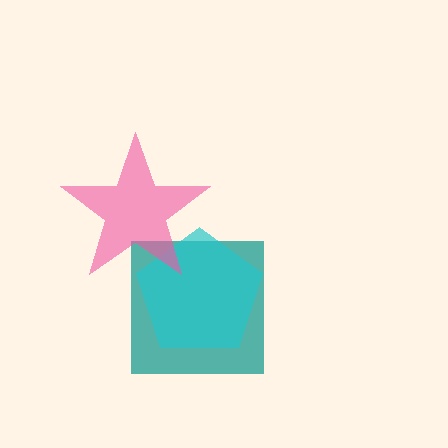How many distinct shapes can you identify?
There are 3 distinct shapes: a teal square, a cyan pentagon, a pink star.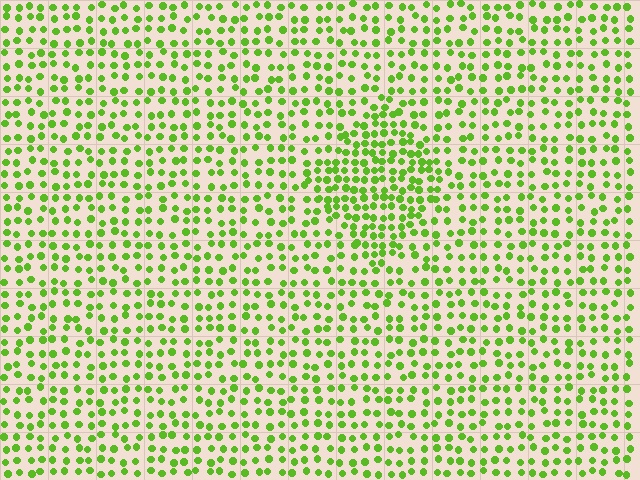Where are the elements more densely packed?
The elements are more densely packed inside the diamond boundary.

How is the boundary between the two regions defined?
The boundary is defined by a change in element density (approximately 1.7x ratio). All elements are the same color, size, and shape.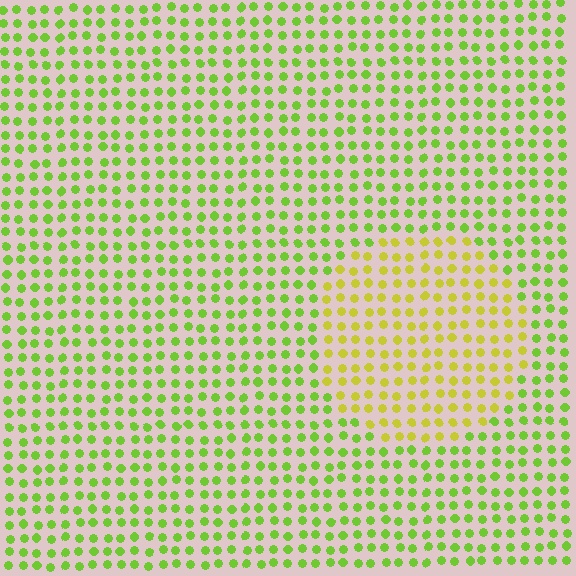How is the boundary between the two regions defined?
The boundary is defined purely by a slight shift in hue (about 35 degrees). Spacing, size, and orientation are identical on both sides.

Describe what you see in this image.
The image is filled with small lime elements in a uniform arrangement. A circle-shaped region is visible where the elements are tinted to a slightly different hue, forming a subtle color boundary.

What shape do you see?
I see a circle.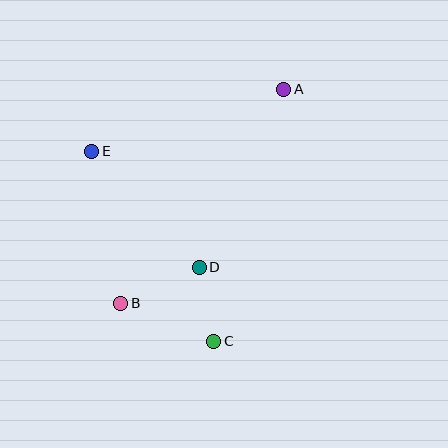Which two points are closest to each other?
Points C and D are closest to each other.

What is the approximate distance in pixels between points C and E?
The distance between C and E is approximately 226 pixels.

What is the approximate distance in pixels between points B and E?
The distance between B and E is approximately 155 pixels.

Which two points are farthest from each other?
Points A and B are farthest from each other.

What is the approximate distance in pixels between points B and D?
The distance between B and D is approximately 86 pixels.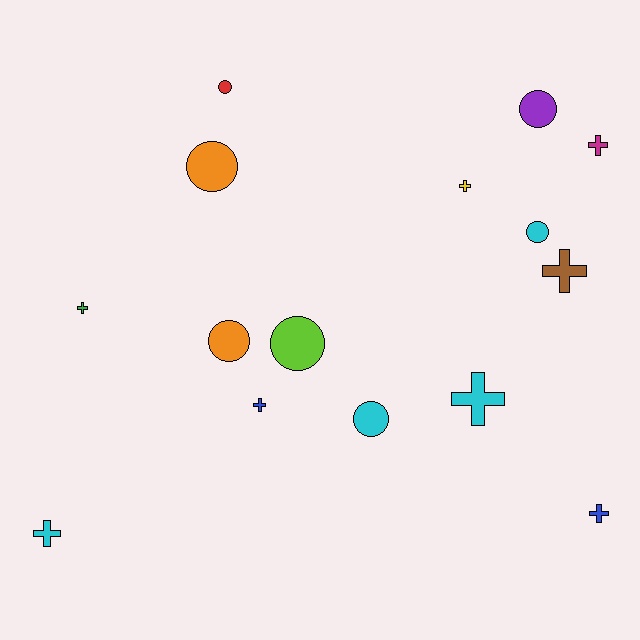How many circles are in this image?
There are 7 circles.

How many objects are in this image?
There are 15 objects.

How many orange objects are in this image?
There are 2 orange objects.